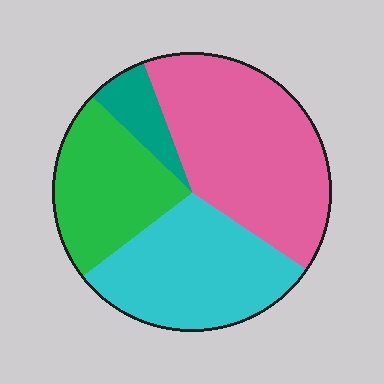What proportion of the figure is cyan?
Cyan takes up about one third (1/3) of the figure.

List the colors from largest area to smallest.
From largest to smallest: pink, cyan, green, teal.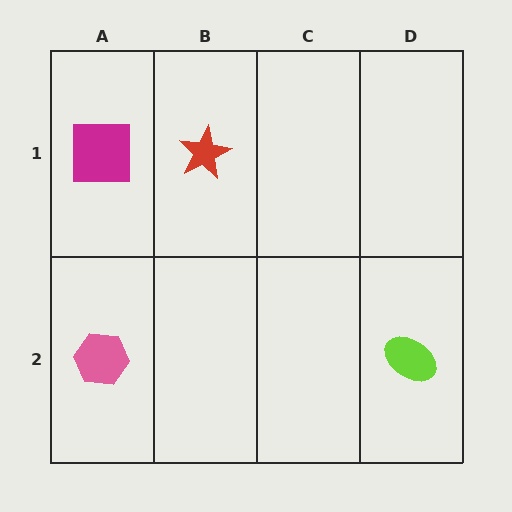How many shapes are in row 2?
2 shapes.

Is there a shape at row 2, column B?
No, that cell is empty.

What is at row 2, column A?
A pink hexagon.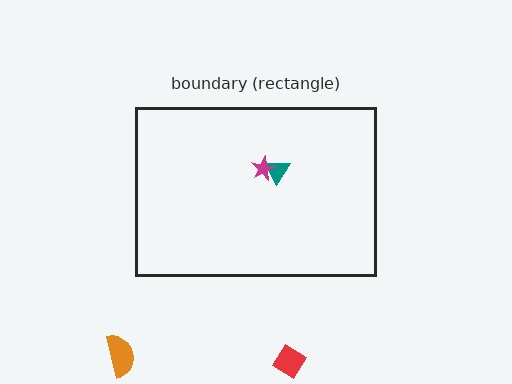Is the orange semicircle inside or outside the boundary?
Outside.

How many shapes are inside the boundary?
2 inside, 2 outside.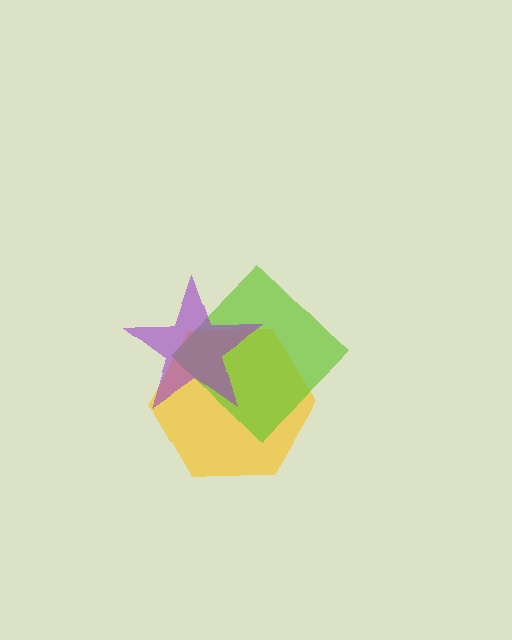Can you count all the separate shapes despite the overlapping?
Yes, there are 3 separate shapes.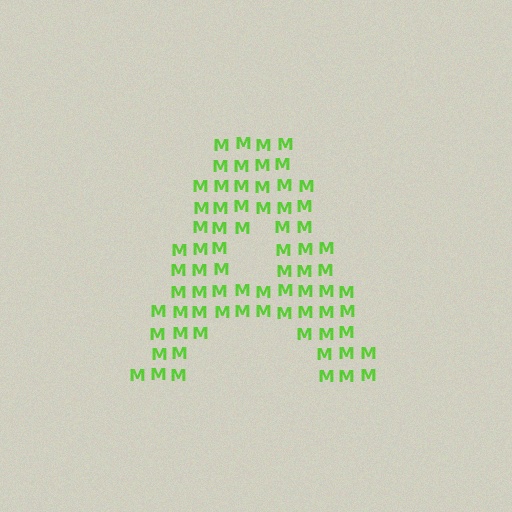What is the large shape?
The large shape is the letter A.